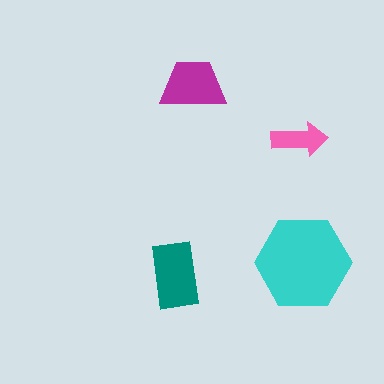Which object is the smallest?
The pink arrow.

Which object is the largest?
The cyan hexagon.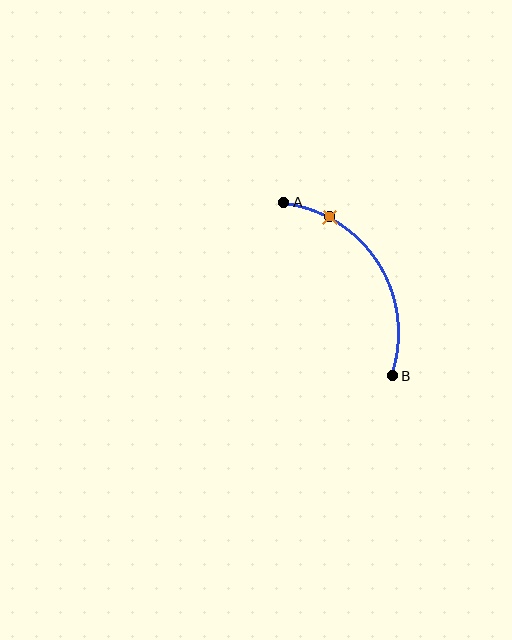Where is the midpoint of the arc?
The arc midpoint is the point on the curve farthest from the straight line joining A and B. It sits to the right of that line.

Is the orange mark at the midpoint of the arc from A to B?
No. The orange mark lies on the arc but is closer to endpoint A. The arc midpoint would be at the point on the curve equidistant along the arc from both A and B.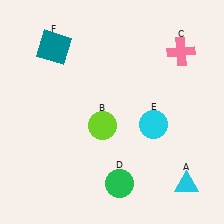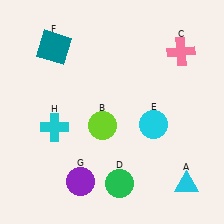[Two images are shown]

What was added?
A purple circle (G), a cyan cross (H) were added in Image 2.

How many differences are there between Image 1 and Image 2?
There are 2 differences between the two images.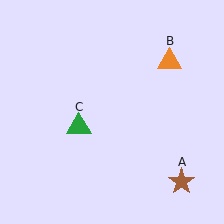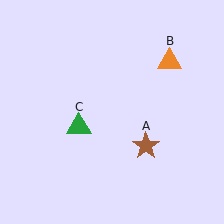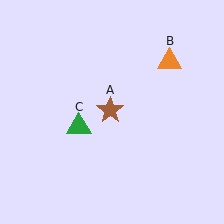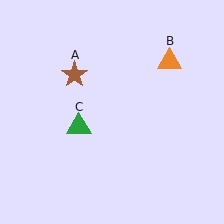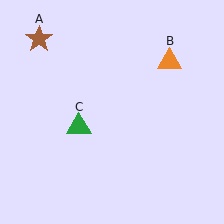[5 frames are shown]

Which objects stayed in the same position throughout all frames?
Orange triangle (object B) and green triangle (object C) remained stationary.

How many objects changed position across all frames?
1 object changed position: brown star (object A).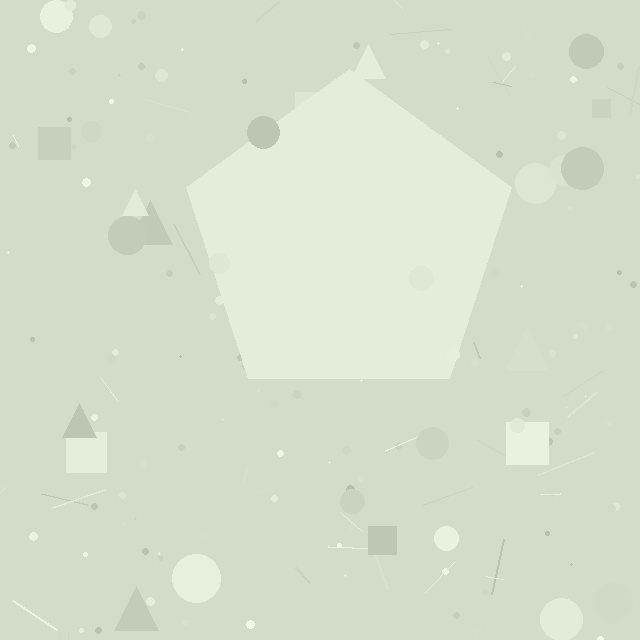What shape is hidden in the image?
A pentagon is hidden in the image.